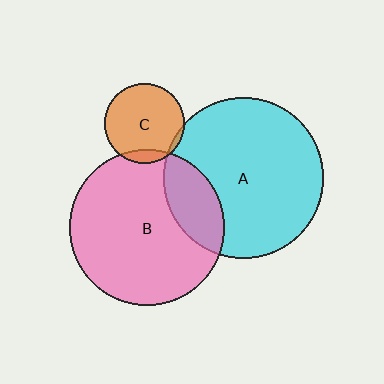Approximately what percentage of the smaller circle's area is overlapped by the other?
Approximately 10%.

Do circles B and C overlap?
Yes.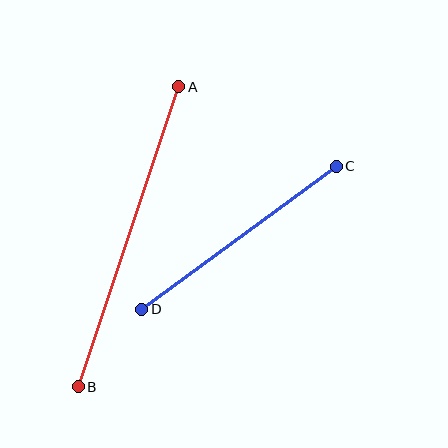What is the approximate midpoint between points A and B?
The midpoint is at approximately (128, 237) pixels.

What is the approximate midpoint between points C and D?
The midpoint is at approximately (239, 238) pixels.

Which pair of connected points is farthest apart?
Points A and B are farthest apart.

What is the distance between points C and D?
The distance is approximately 241 pixels.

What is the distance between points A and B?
The distance is approximately 316 pixels.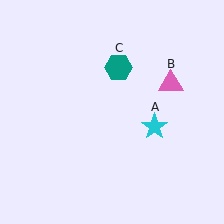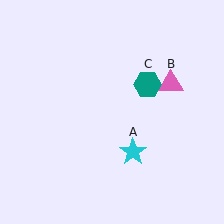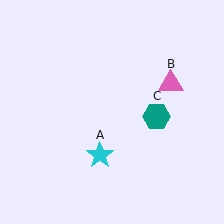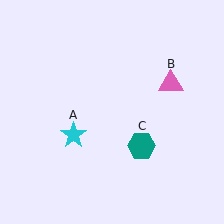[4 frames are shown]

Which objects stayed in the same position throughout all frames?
Pink triangle (object B) remained stationary.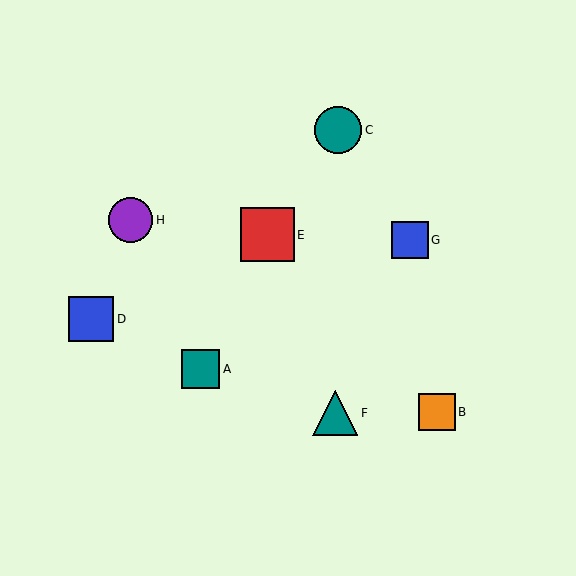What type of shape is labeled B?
Shape B is an orange square.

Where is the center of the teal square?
The center of the teal square is at (201, 369).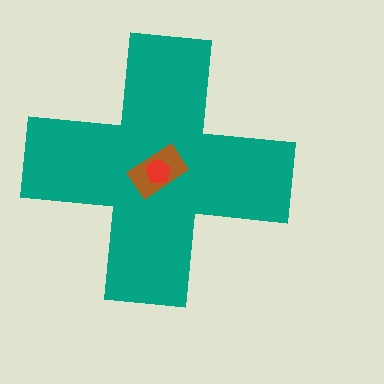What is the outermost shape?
The teal cross.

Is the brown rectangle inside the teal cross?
Yes.